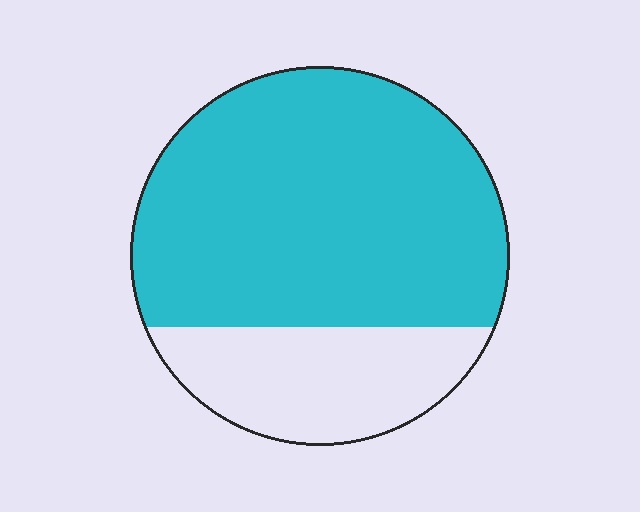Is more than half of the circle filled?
Yes.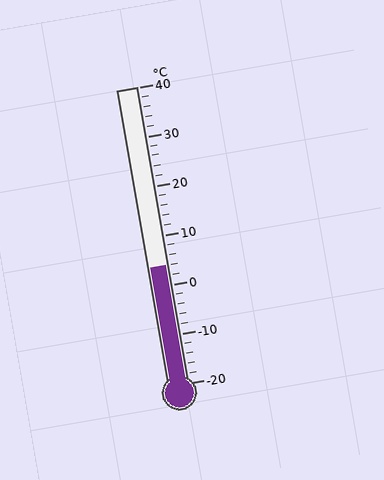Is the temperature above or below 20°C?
The temperature is below 20°C.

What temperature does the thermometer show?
The thermometer shows approximately 4°C.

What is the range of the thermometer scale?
The thermometer scale ranges from -20°C to 40°C.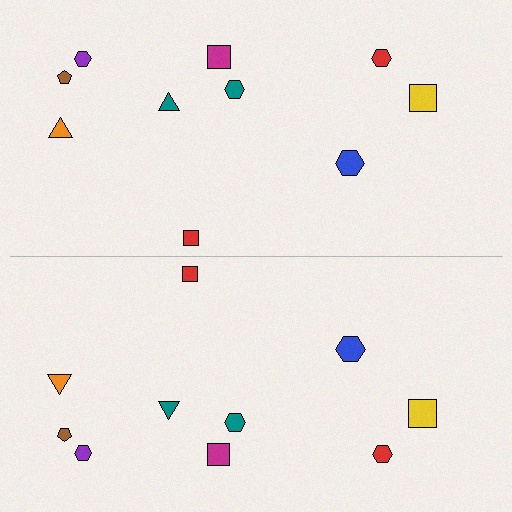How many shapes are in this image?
There are 20 shapes in this image.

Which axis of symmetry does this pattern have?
The pattern has a horizontal axis of symmetry running through the center of the image.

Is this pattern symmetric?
Yes, this pattern has bilateral (reflection) symmetry.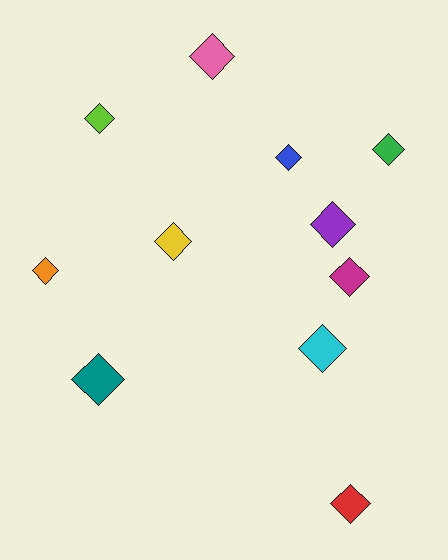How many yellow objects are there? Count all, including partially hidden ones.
There is 1 yellow object.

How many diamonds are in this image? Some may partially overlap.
There are 11 diamonds.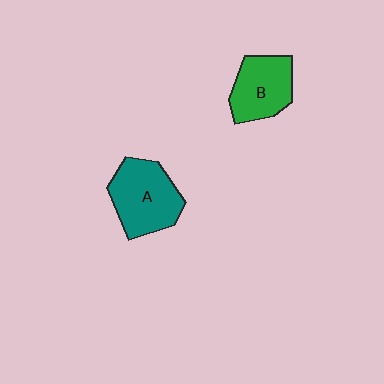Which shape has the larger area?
Shape A (teal).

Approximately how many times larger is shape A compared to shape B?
Approximately 1.2 times.